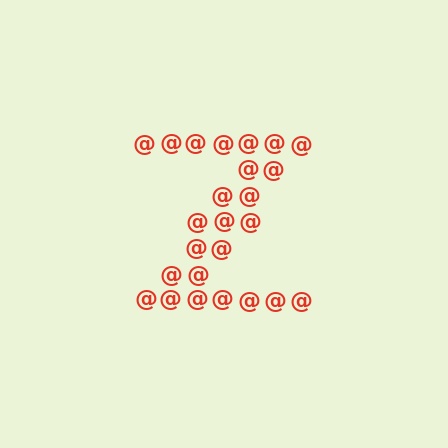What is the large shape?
The large shape is the letter Z.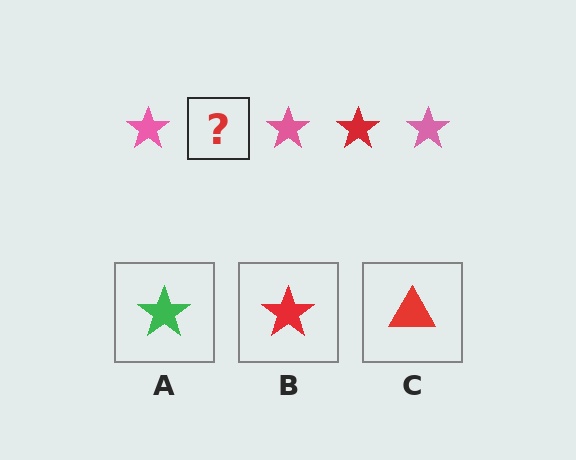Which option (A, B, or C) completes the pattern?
B.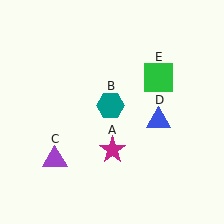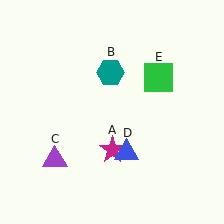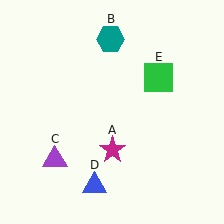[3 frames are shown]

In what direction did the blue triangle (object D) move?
The blue triangle (object D) moved down and to the left.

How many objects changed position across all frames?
2 objects changed position: teal hexagon (object B), blue triangle (object D).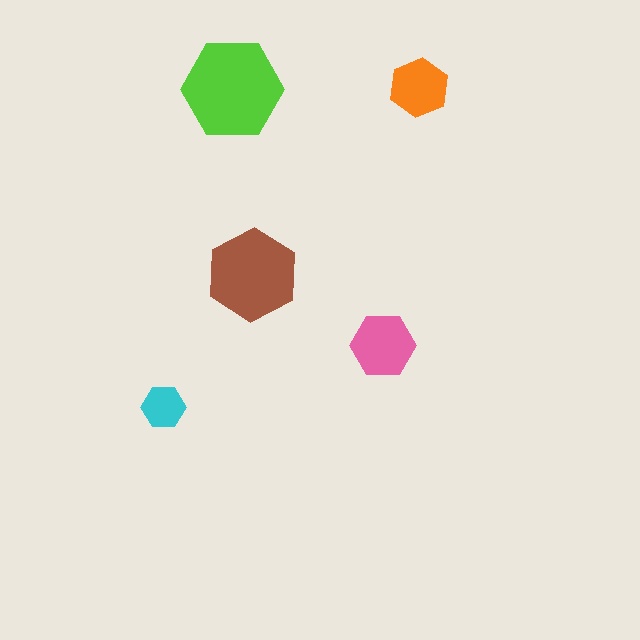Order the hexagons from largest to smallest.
the lime one, the brown one, the pink one, the orange one, the cyan one.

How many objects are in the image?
There are 5 objects in the image.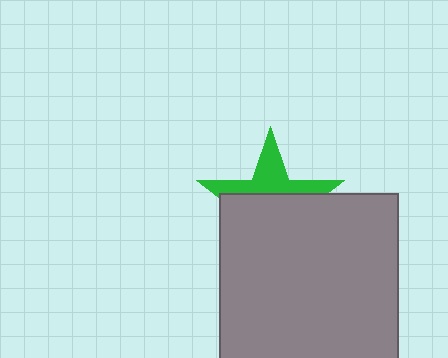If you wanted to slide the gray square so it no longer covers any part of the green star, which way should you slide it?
Slide it down — that is the most direct way to separate the two shapes.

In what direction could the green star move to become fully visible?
The green star could move up. That would shift it out from behind the gray square entirely.